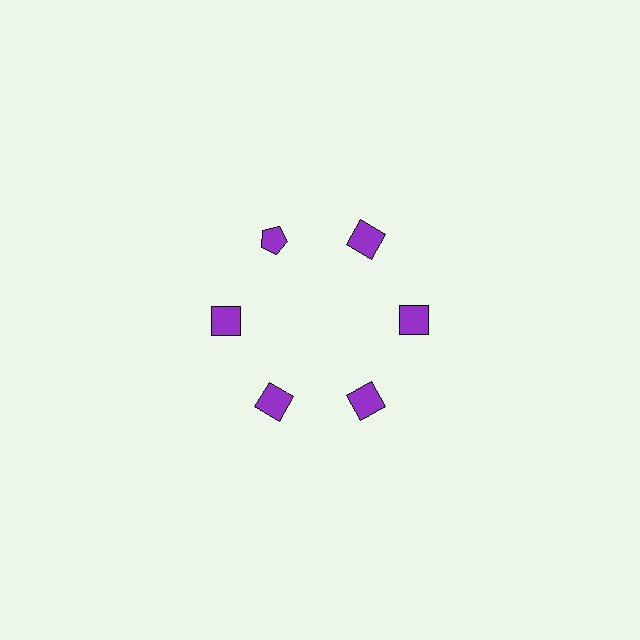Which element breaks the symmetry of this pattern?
The purple pentagon at roughly the 11 o'clock position breaks the symmetry. All other shapes are purple squares.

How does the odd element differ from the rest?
It has a different shape: pentagon instead of square.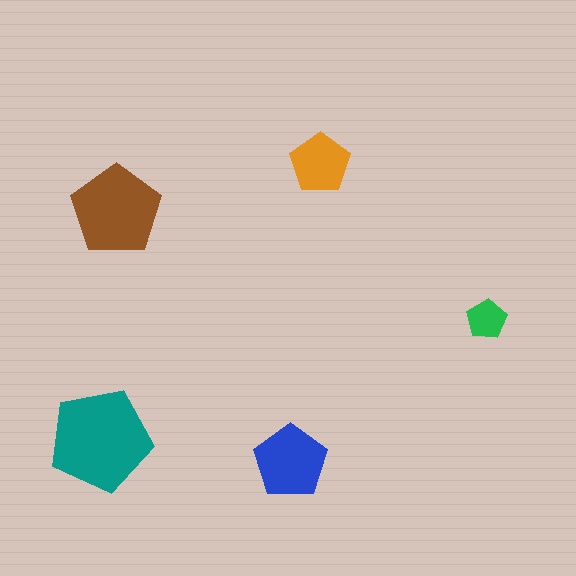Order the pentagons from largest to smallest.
the teal one, the brown one, the blue one, the orange one, the green one.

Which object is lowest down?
The blue pentagon is bottommost.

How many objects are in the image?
There are 5 objects in the image.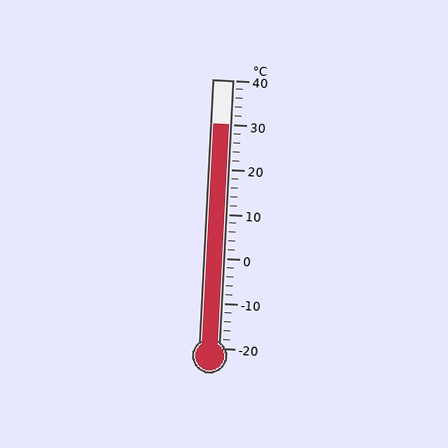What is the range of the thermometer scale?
The thermometer scale ranges from -20°C to 40°C.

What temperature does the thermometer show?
The thermometer shows approximately 30°C.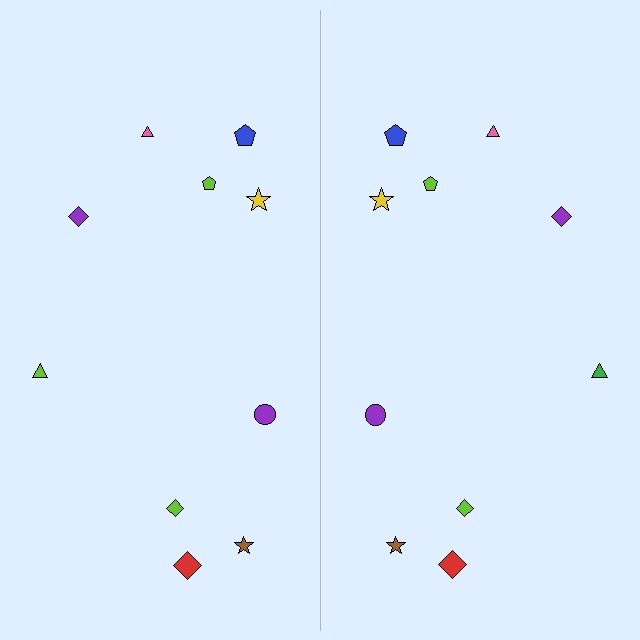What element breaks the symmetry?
The green triangle on the right side breaks the symmetry — its mirror counterpart is lime.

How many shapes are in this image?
There are 20 shapes in this image.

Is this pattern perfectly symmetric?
No, the pattern is not perfectly symmetric. The green triangle on the right side breaks the symmetry — its mirror counterpart is lime.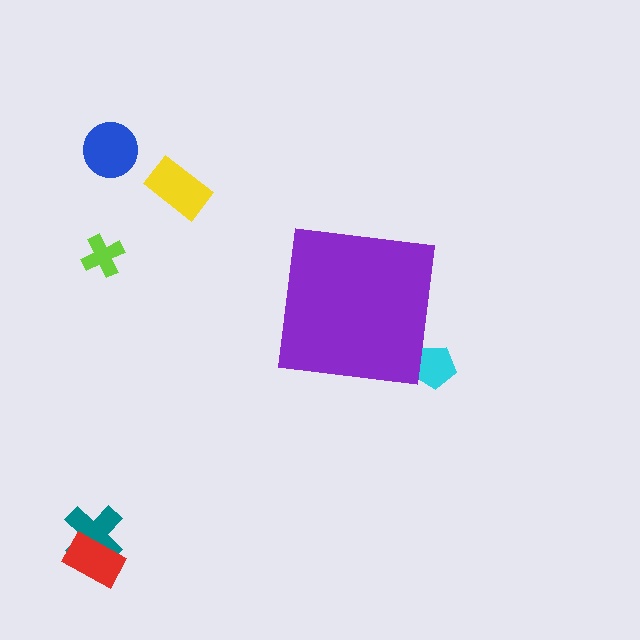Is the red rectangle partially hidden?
No, the red rectangle is fully visible.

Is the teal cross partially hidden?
No, the teal cross is fully visible.